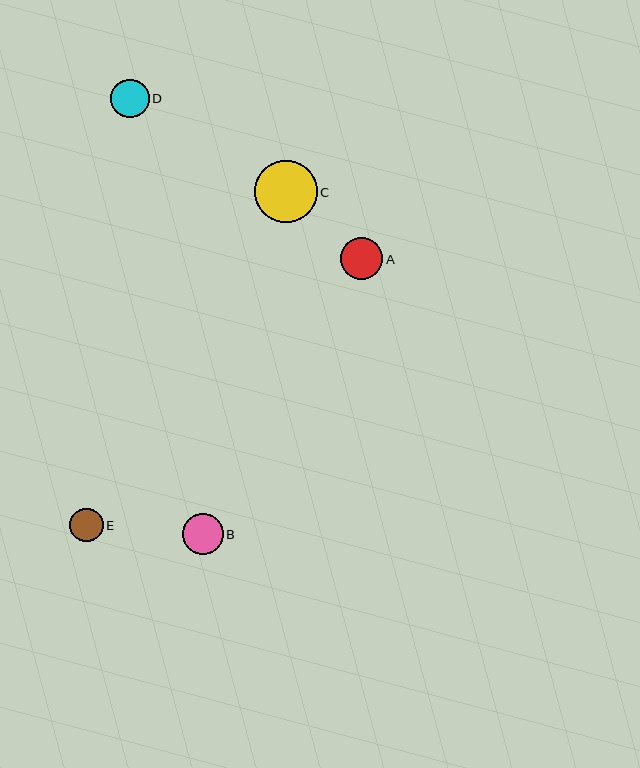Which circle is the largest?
Circle C is the largest with a size of approximately 63 pixels.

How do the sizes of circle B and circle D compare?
Circle B and circle D are approximately the same size.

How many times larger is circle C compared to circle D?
Circle C is approximately 1.6 times the size of circle D.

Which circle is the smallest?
Circle E is the smallest with a size of approximately 34 pixels.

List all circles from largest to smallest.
From largest to smallest: C, A, B, D, E.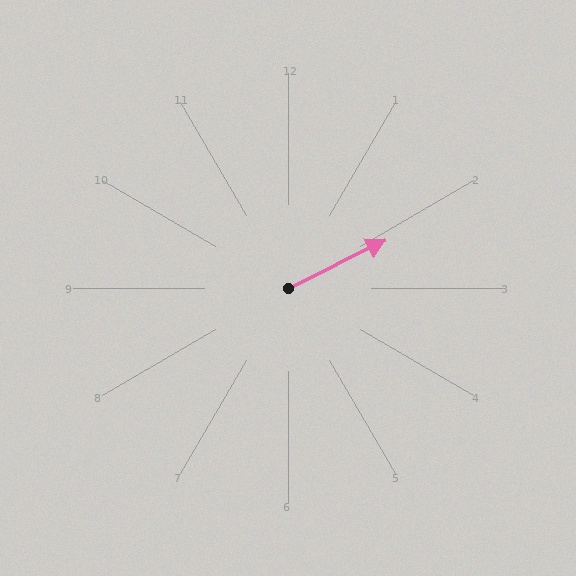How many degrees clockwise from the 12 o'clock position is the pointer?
Approximately 64 degrees.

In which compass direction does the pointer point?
Northeast.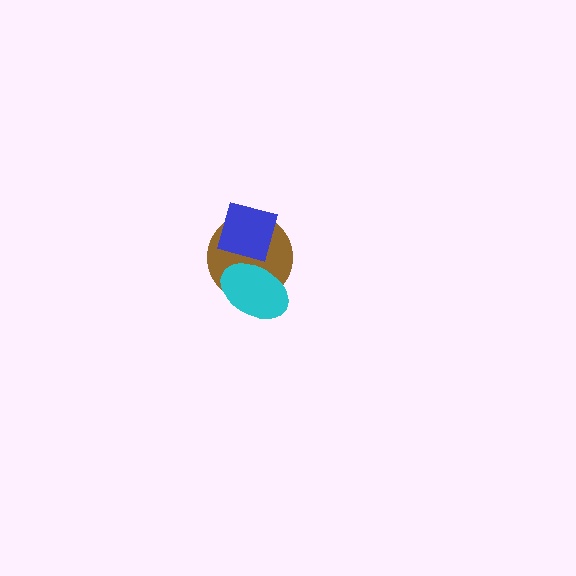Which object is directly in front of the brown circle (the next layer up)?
The blue diamond is directly in front of the brown circle.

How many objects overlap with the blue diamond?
2 objects overlap with the blue diamond.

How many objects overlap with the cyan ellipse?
2 objects overlap with the cyan ellipse.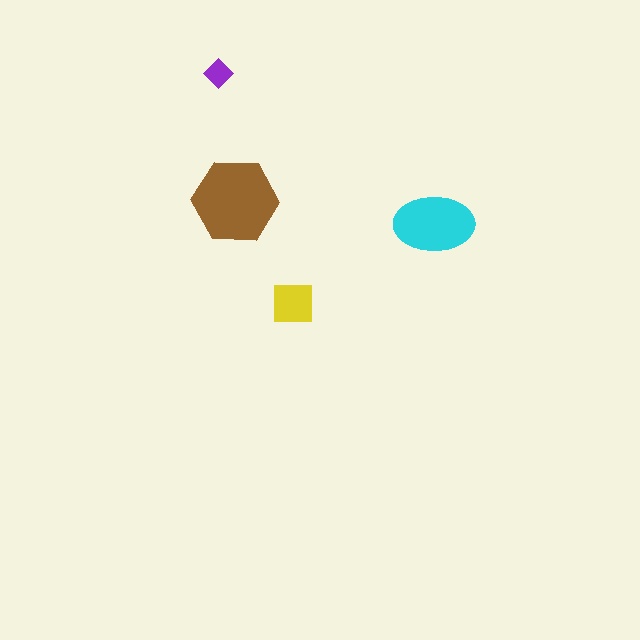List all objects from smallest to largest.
The purple diamond, the yellow square, the cyan ellipse, the brown hexagon.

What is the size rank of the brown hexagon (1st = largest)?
1st.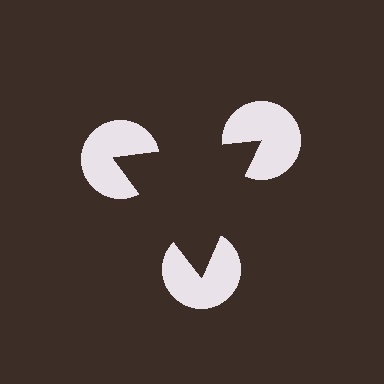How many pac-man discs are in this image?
There are 3 — one at each vertex of the illusory triangle.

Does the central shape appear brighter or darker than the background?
It typically appears slightly darker than the background, even though no actual brightness change is drawn.